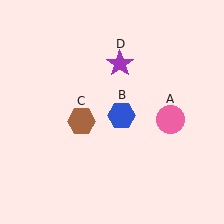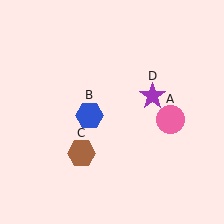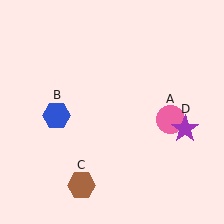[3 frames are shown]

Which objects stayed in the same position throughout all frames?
Pink circle (object A) remained stationary.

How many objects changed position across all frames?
3 objects changed position: blue hexagon (object B), brown hexagon (object C), purple star (object D).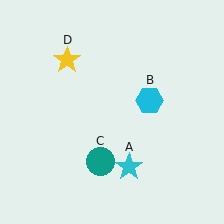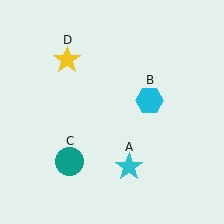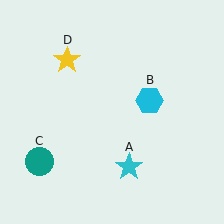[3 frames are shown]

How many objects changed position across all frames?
1 object changed position: teal circle (object C).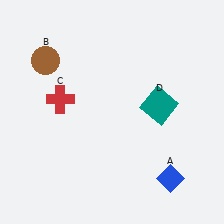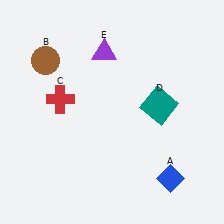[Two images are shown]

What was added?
A purple triangle (E) was added in Image 2.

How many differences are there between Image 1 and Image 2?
There is 1 difference between the two images.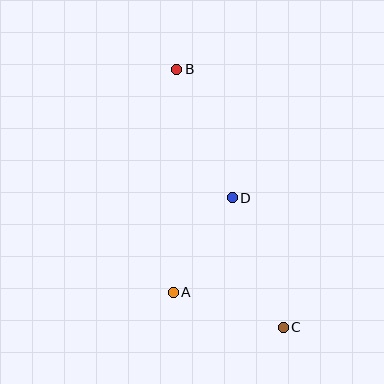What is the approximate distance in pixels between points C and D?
The distance between C and D is approximately 139 pixels.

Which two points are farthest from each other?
Points B and C are farthest from each other.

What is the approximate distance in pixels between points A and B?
The distance between A and B is approximately 223 pixels.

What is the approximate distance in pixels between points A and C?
The distance between A and C is approximately 115 pixels.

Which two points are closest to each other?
Points A and D are closest to each other.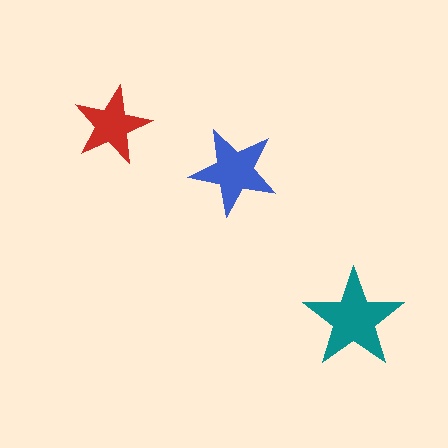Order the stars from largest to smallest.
the teal one, the blue one, the red one.